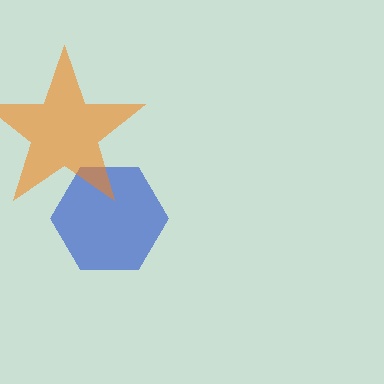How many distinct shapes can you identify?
There are 2 distinct shapes: a blue hexagon, an orange star.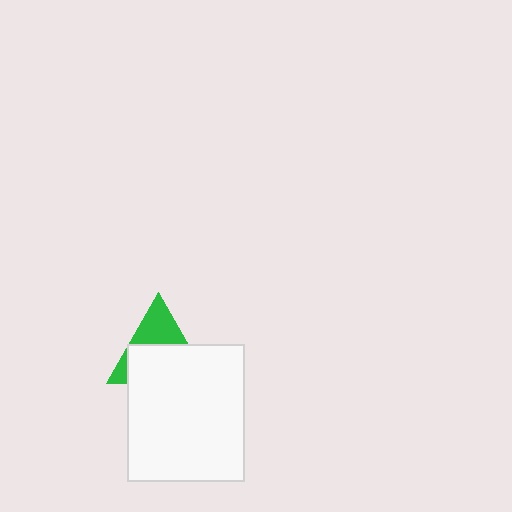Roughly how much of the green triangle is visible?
A small part of it is visible (roughly 40%).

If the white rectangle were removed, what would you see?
You would see the complete green triangle.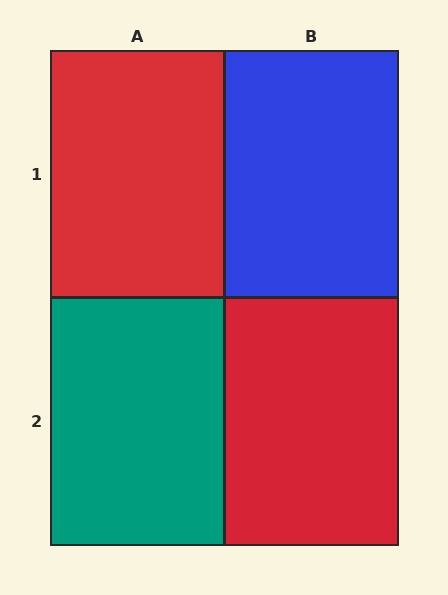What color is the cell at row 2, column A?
Teal.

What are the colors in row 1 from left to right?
Red, blue.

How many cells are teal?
1 cell is teal.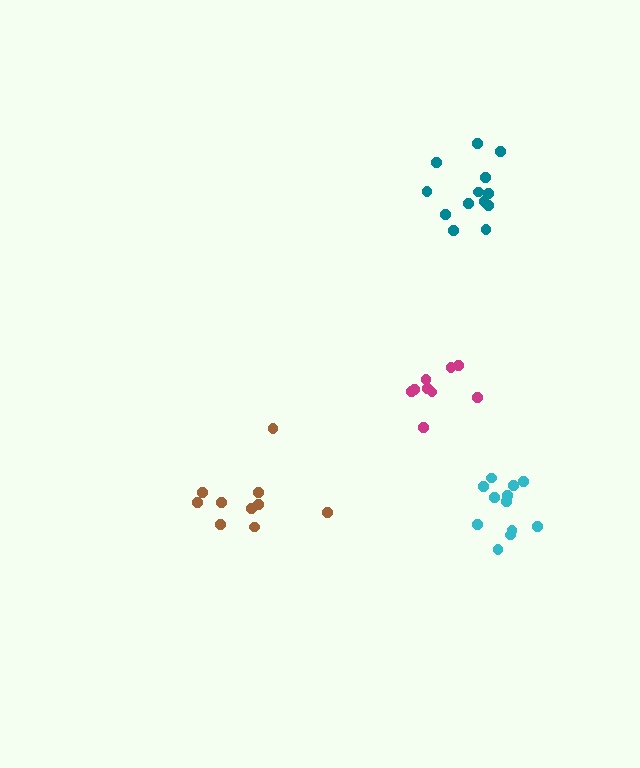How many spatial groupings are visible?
There are 4 spatial groupings.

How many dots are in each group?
Group 1: 13 dots, Group 2: 9 dots, Group 3: 10 dots, Group 4: 12 dots (44 total).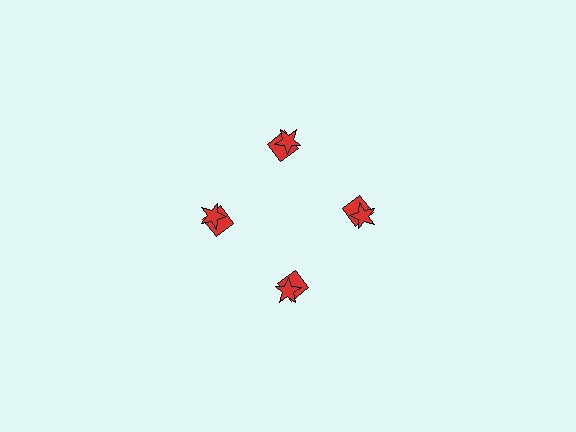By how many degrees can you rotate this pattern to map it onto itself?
The pattern maps onto itself every 90 degrees of rotation.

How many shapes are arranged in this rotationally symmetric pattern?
There are 8 shapes, arranged in 4 groups of 2.